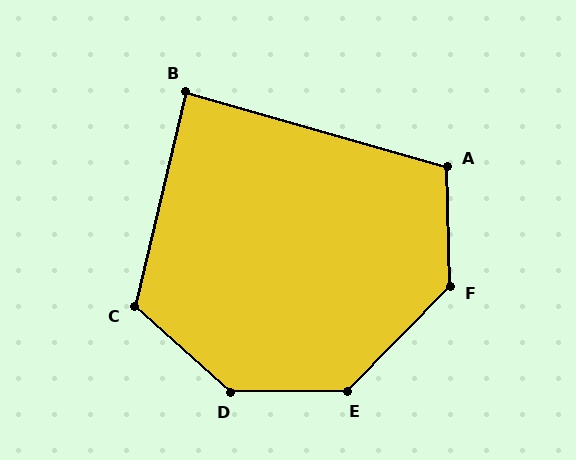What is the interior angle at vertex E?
Approximately 135 degrees (obtuse).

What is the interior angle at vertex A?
Approximately 107 degrees (obtuse).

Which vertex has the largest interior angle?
D, at approximately 138 degrees.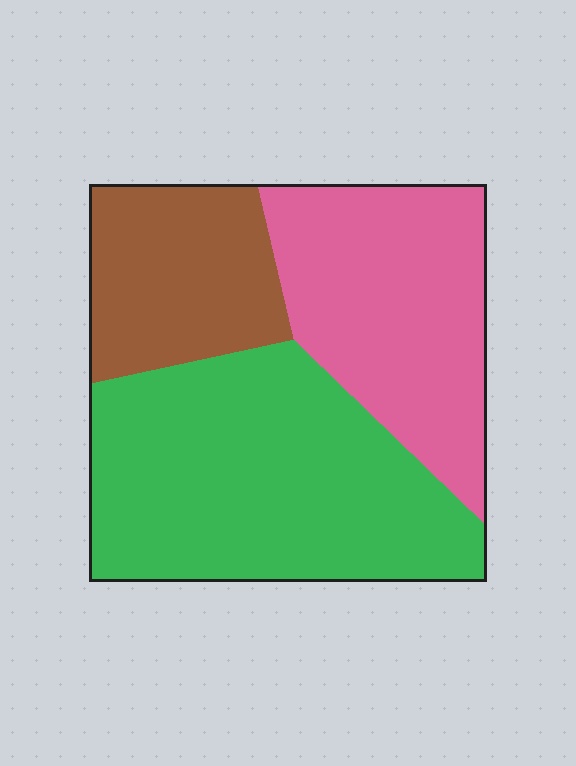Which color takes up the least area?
Brown, at roughly 20%.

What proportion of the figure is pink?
Pink takes up about one third (1/3) of the figure.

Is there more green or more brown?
Green.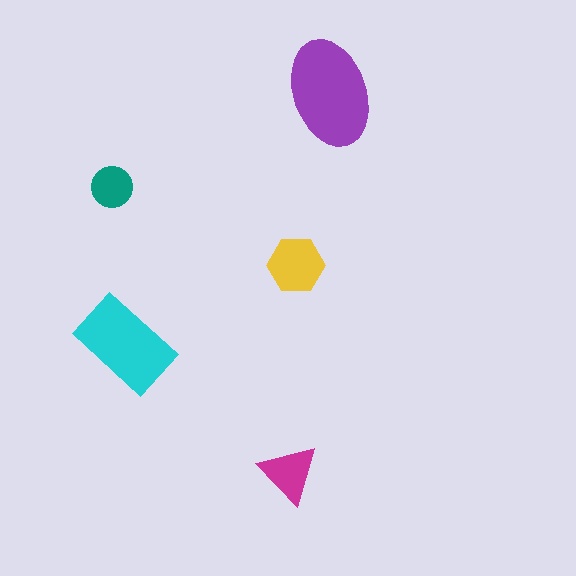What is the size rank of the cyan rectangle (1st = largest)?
2nd.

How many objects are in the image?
There are 5 objects in the image.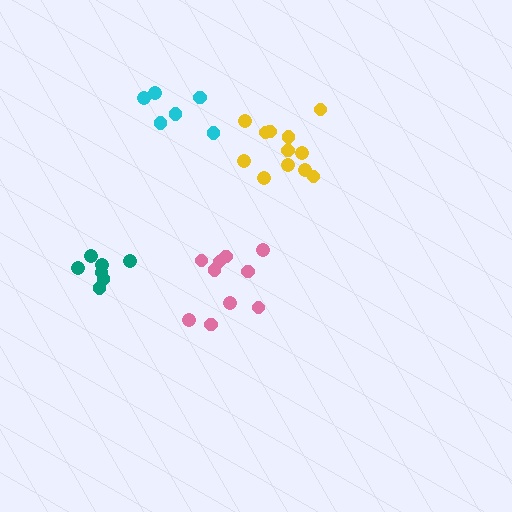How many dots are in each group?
Group 1: 12 dots, Group 2: 6 dots, Group 3: 7 dots, Group 4: 10 dots (35 total).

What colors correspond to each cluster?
The clusters are colored: yellow, cyan, teal, pink.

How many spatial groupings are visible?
There are 4 spatial groupings.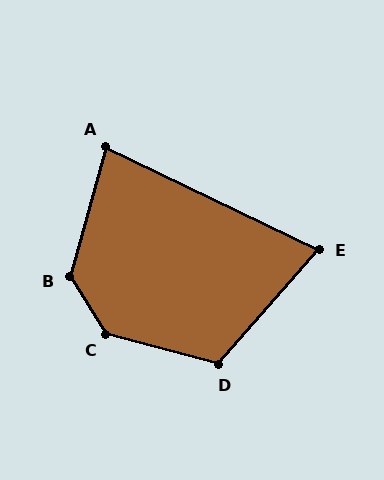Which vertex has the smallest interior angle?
E, at approximately 75 degrees.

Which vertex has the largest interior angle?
C, at approximately 137 degrees.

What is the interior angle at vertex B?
Approximately 133 degrees (obtuse).